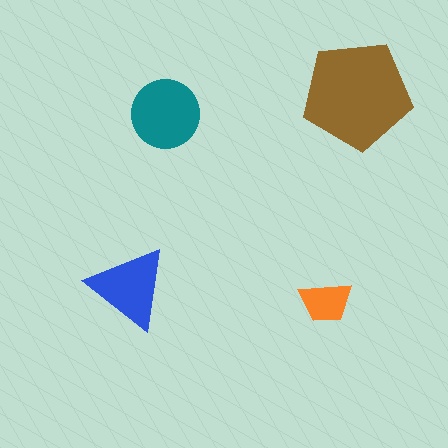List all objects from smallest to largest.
The orange trapezoid, the blue triangle, the teal circle, the brown pentagon.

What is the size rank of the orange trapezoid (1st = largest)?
4th.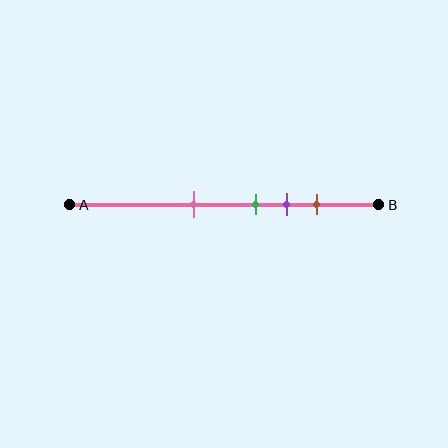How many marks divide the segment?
There are 4 marks dividing the segment.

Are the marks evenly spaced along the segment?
No, the marks are not evenly spaced.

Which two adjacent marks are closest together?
The green and purple marks are the closest adjacent pair.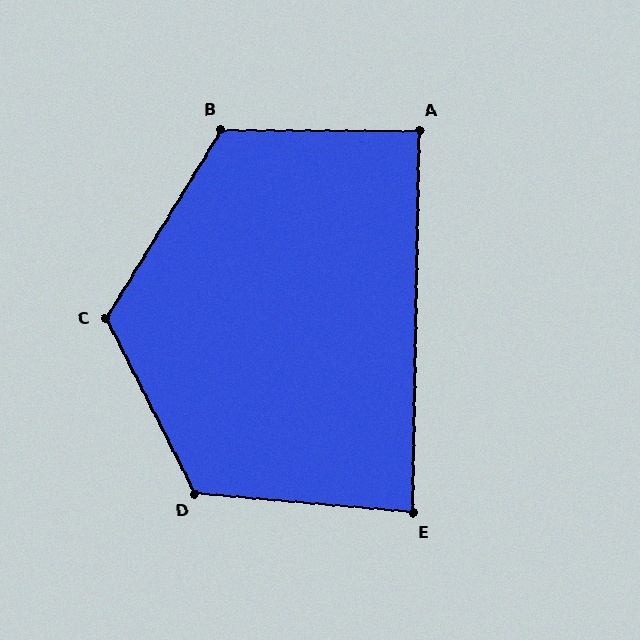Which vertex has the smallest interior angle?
E, at approximately 86 degrees.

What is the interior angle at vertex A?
Approximately 89 degrees (approximately right).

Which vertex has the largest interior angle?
D, at approximately 122 degrees.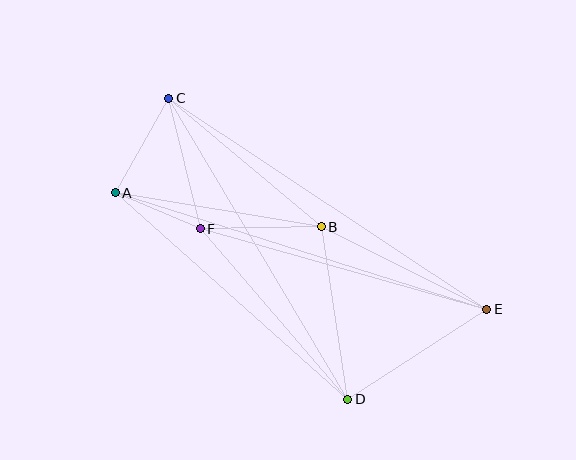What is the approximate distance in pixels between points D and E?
The distance between D and E is approximately 166 pixels.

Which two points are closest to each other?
Points A and F are closest to each other.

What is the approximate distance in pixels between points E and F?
The distance between E and F is approximately 297 pixels.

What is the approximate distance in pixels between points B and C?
The distance between B and C is approximately 200 pixels.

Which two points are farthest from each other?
Points A and E are farthest from each other.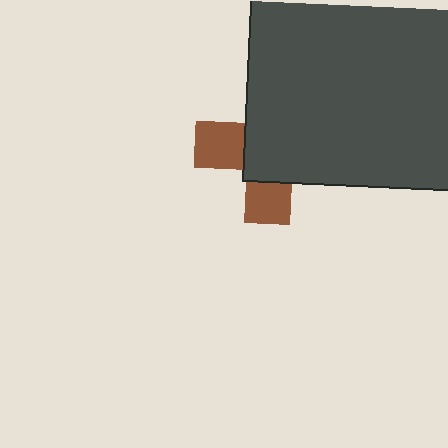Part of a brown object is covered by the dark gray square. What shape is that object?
It is a cross.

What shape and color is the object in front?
The object in front is a dark gray square.